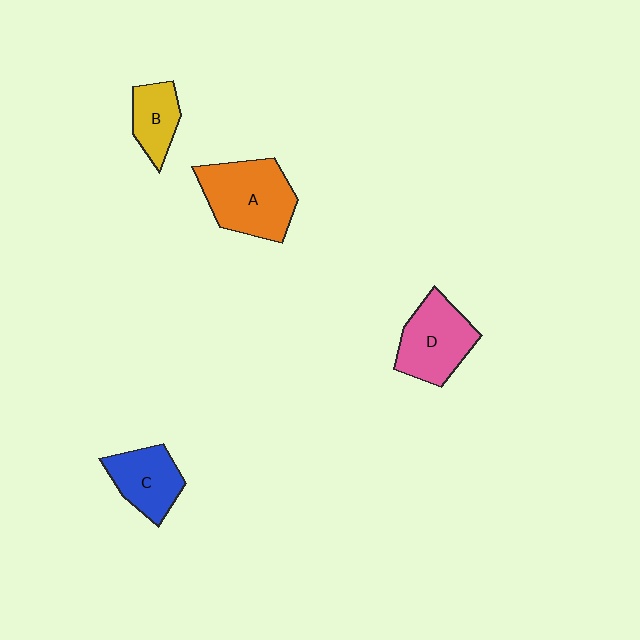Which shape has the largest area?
Shape A (orange).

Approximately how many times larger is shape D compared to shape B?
Approximately 1.6 times.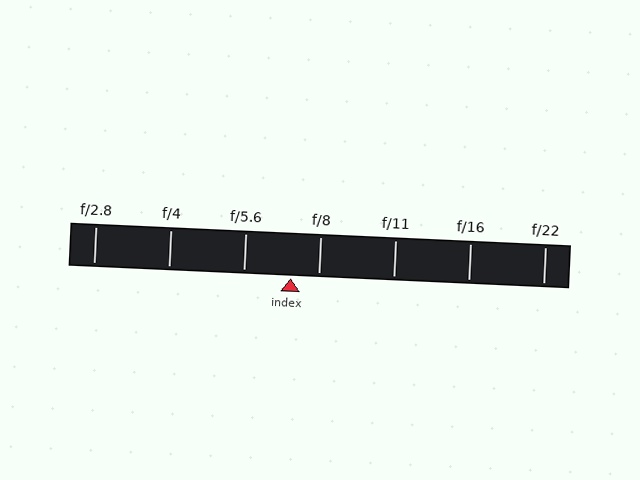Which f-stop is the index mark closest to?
The index mark is closest to f/8.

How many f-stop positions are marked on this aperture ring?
There are 7 f-stop positions marked.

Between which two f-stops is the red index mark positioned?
The index mark is between f/5.6 and f/8.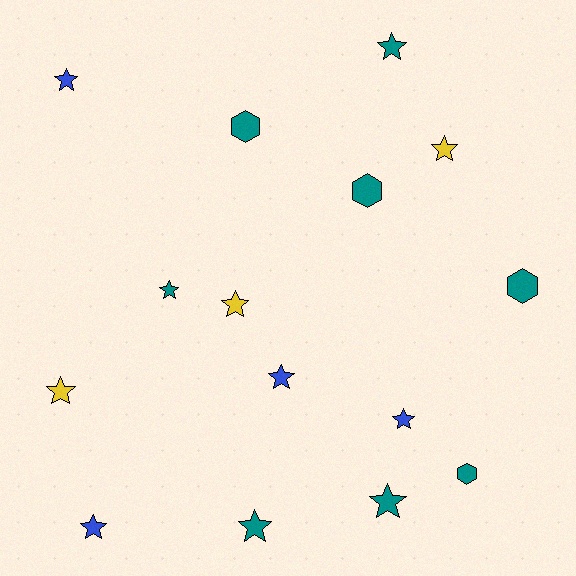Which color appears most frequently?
Teal, with 8 objects.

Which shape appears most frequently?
Star, with 11 objects.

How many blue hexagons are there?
There are no blue hexagons.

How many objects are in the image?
There are 15 objects.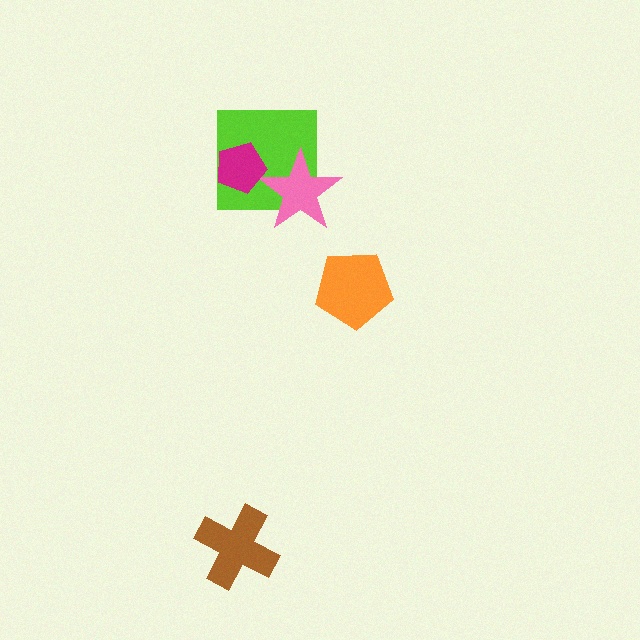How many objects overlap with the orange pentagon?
0 objects overlap with the orange pentagon.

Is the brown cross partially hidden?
No, no other shape covers it.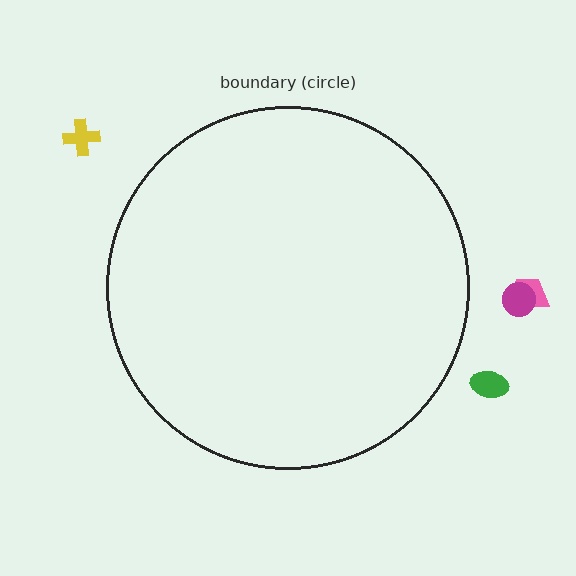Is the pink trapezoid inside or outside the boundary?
Outside.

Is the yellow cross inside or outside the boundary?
Outside.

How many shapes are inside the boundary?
0 inside, 4 outside.